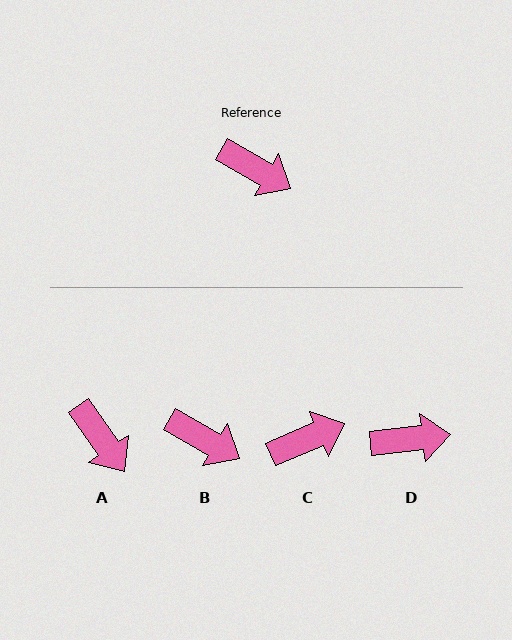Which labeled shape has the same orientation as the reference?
B.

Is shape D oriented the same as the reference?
No, it is off by about 37 degrees.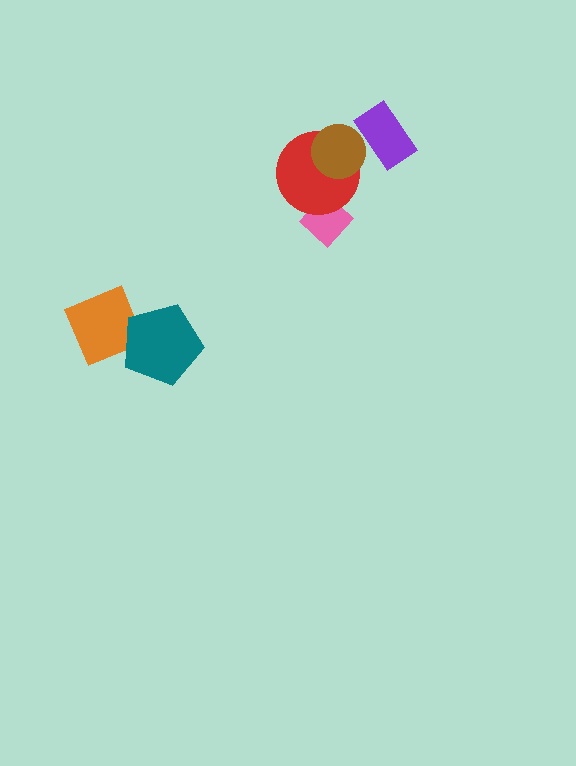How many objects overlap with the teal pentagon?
1 object overlaps with the teal pentagon.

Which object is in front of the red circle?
The brown circle is in front of the red circle.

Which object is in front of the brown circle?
The purple rectangle is in front of the brown circle.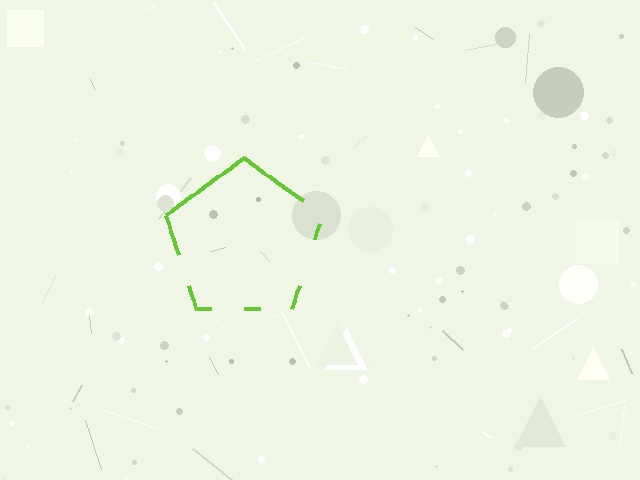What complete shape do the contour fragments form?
The contour fragments form a pentagon.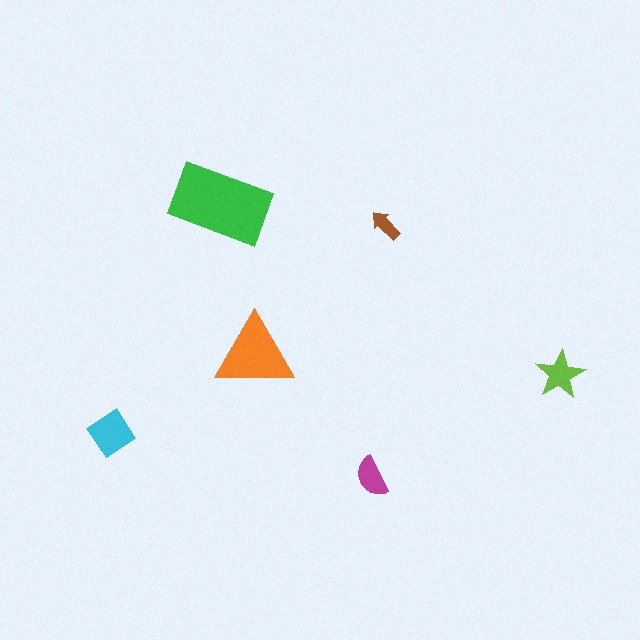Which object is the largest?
The green rectangle.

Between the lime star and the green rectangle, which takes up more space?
The green rectangle.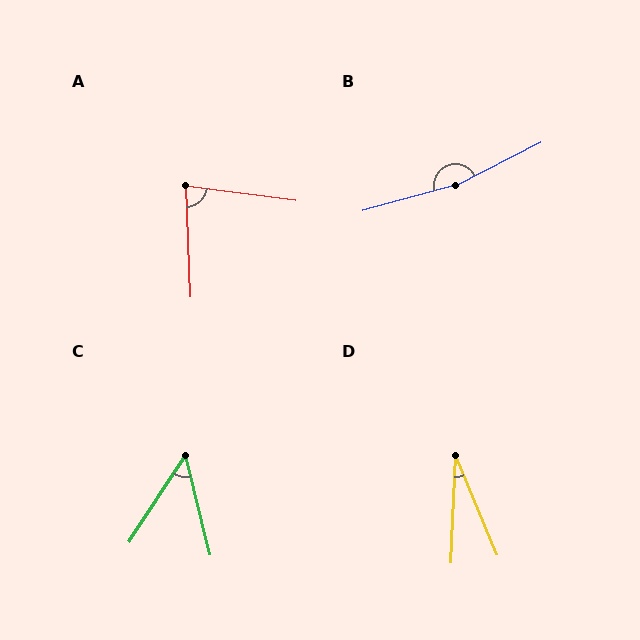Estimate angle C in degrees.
Approximately 47 degrees.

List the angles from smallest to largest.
D (25°), C (47°), A (80°), B (168°).